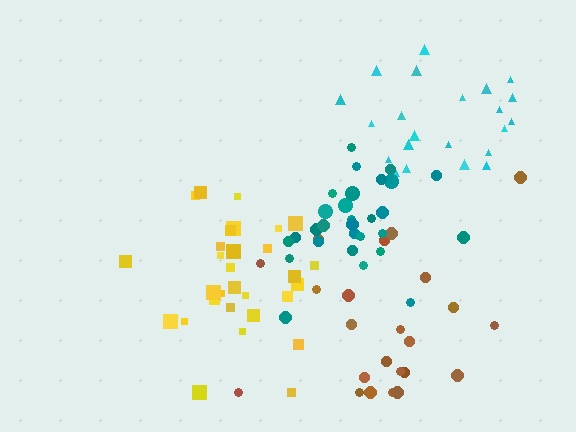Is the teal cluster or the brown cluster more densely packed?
Teal.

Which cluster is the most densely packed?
Teal.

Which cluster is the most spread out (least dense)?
Brown.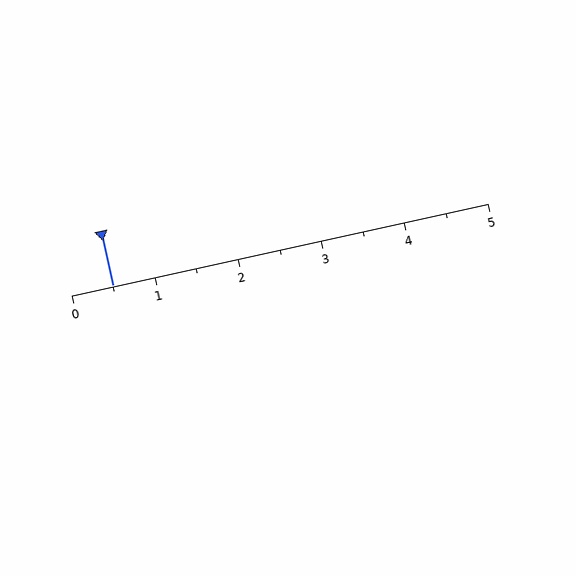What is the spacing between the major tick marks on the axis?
The major ticks are spaced 1 apart.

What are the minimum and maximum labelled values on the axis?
The axis runs from 0 to 5.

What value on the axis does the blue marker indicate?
The marker indicates approximately 0.5.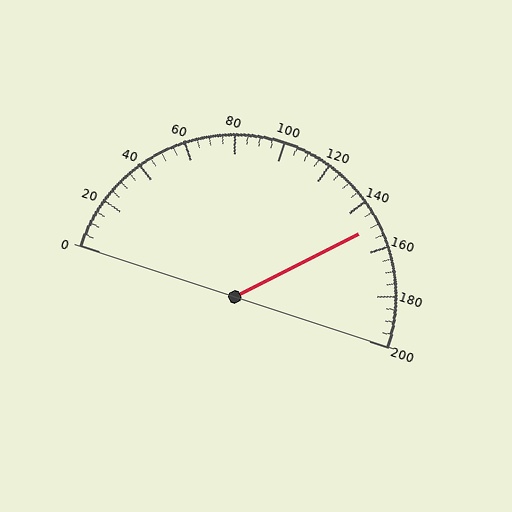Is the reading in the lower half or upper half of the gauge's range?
The reading is in the upper half of the range (0 to 200).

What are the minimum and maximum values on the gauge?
The gauge ranges from 0 to 200.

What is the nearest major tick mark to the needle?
The nearest major tick mark is 160.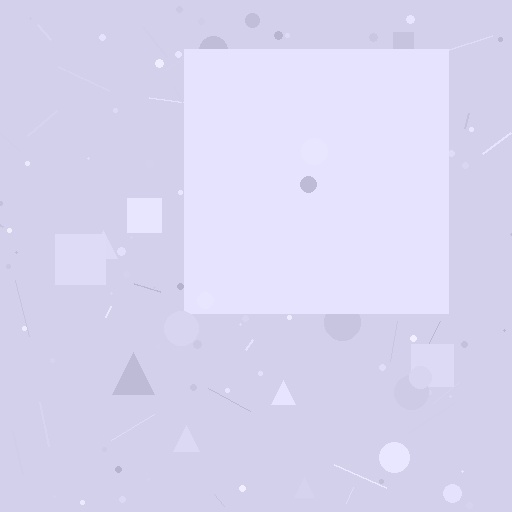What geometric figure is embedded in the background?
A square is embedded in the background.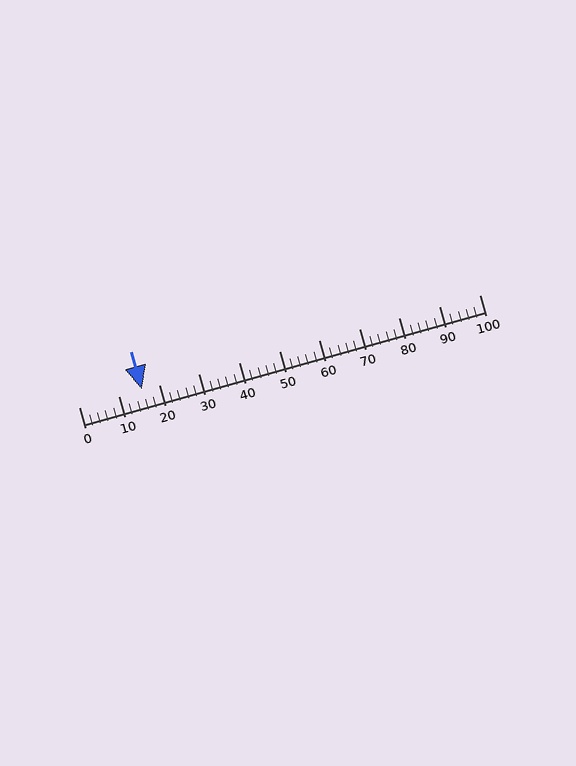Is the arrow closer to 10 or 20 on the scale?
The arrow is closer to 20.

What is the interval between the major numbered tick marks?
The major tick marks are spaced 10 units apart.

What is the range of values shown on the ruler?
The ruler shows values from 0 to 100.